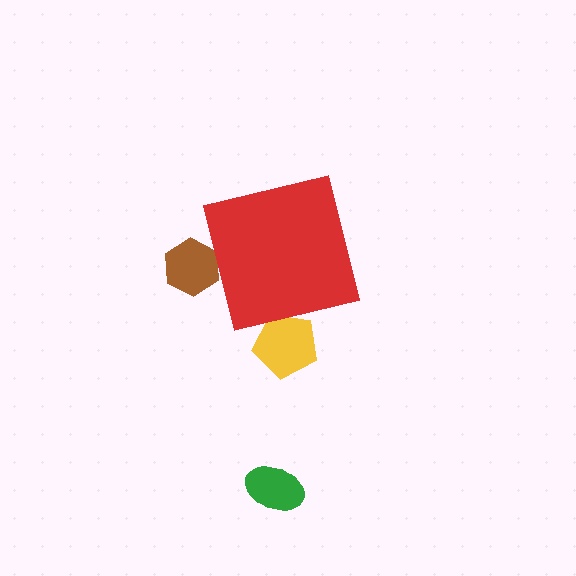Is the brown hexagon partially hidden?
Yes, the brown hexagon is partially hidden behind the red square.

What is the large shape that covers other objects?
A red square.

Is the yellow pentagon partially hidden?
Yes, the yellow pentagon is partially hidden behind the red square.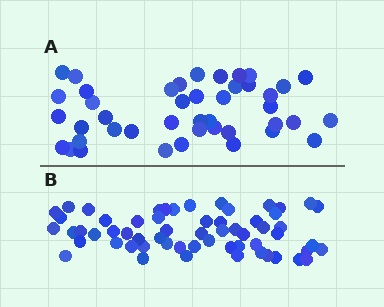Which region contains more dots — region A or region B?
Region B (the bottom region) has more dots.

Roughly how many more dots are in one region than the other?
Region B has approximately 15 more dots than region A.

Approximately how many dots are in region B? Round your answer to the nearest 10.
About 60 dots.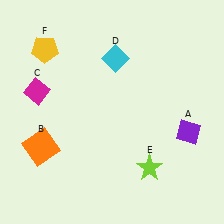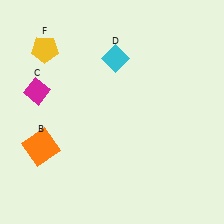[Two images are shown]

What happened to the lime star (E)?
The lime star (E) was removed in Image 2. It was in the bottom-right area of Image 1.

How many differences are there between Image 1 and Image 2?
There are 2 differences between the two images.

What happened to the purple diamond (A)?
The purple diamond (A) was removed in Image 2. It was in the bottom-right area of Image 1.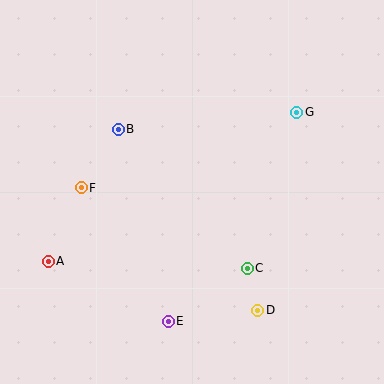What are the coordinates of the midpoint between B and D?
The midpoint between B and D is at (188, 220).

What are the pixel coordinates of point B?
Point B is at (118, 129).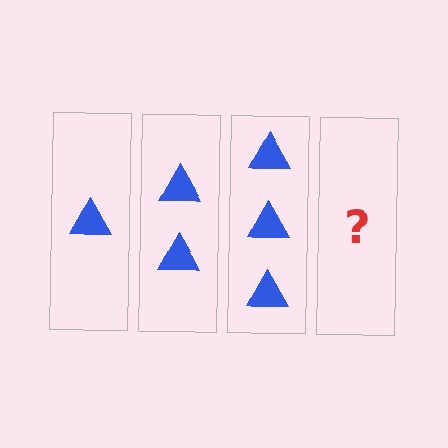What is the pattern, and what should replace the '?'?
The pattern is that each step adds one more triangle. The '?' should be 4 triangles.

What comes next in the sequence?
The next element should be 4 triangles.